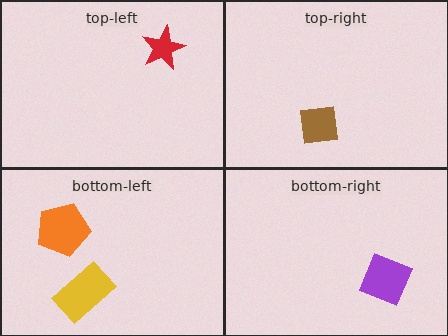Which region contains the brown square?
The top-right region.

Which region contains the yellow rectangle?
The bottom-left region.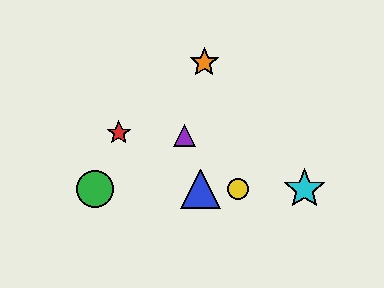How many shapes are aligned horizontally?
4 shapes (the blue triangle, the green circle, the yellow circle, the cyan star) are aligned horizontally.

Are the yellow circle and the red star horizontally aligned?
No, the yellow circle is at y≈189 and the red star is at y≈133.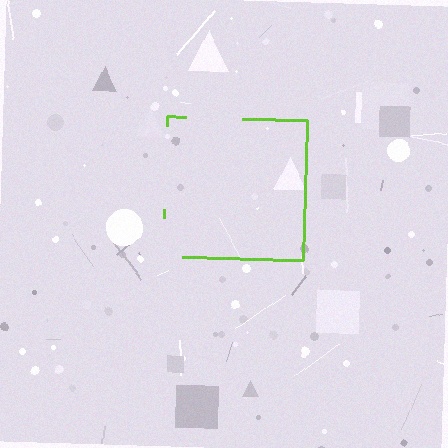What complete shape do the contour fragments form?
The contour fragments form a square.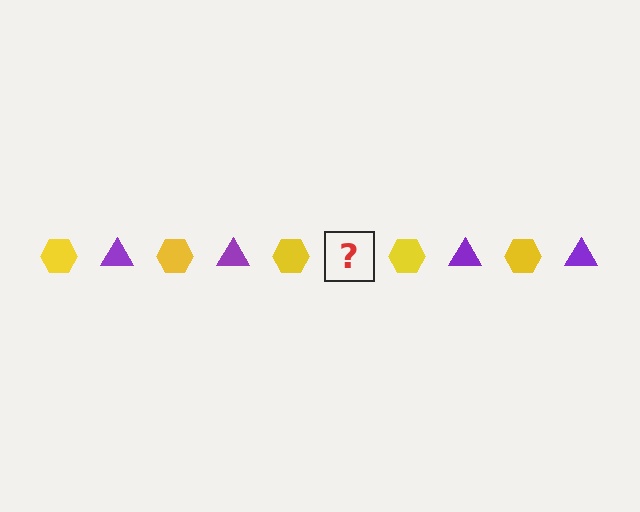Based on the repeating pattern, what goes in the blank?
The blank should be a purple triangle.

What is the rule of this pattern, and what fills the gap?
The rule is that the pattern alternates between yellow hexagon and purple triangle. The gap should be filled with a purple triangle.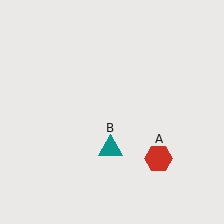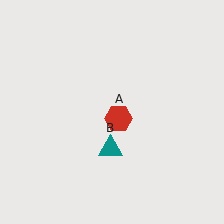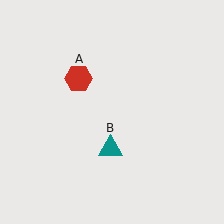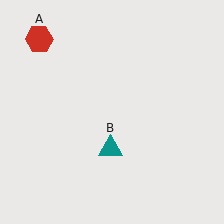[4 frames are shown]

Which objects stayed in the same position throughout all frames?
Teal triangle (object B) remained stationary.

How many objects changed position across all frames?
1 object changed position: red hexagon (object A).